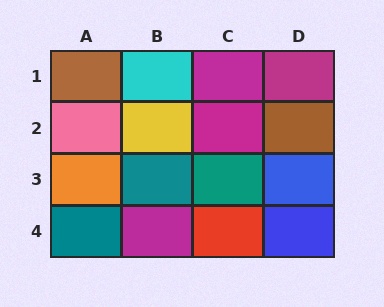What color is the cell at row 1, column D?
Magenta.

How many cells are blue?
2 cells are blue.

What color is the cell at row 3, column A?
Orange.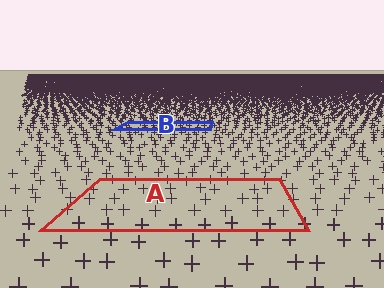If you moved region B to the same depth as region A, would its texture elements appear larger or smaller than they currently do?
They would appear larger. At a closer depth, the same texture elements are projected at a bigger on-screen size.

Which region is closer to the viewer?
Region A is closer. The texture elements there are larger and more spread out.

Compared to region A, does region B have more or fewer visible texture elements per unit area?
Region B has more texture elements per unit area — they are packed more densely because it is farther away.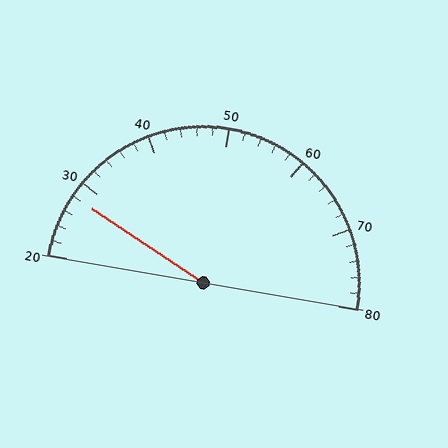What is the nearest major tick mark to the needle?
The nearest major tick mark is 30.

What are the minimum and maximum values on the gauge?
The gauge ranges from 20 to 80.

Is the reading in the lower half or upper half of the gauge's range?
The reading is in the lower half of the range (20 to 80).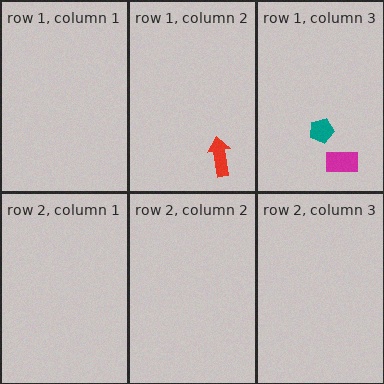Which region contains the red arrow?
The row 1, column 2 region.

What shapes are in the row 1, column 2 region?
The red arrow.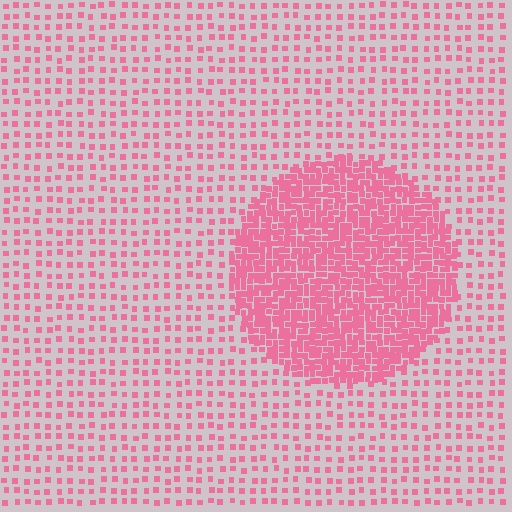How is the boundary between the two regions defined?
The boundary is defined by a change in element density (approximately 3.0x ratio). All elements are the same color, size, and shape.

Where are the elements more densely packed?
The elements are more densely packed inside the circle boundary.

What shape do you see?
I see a circle.